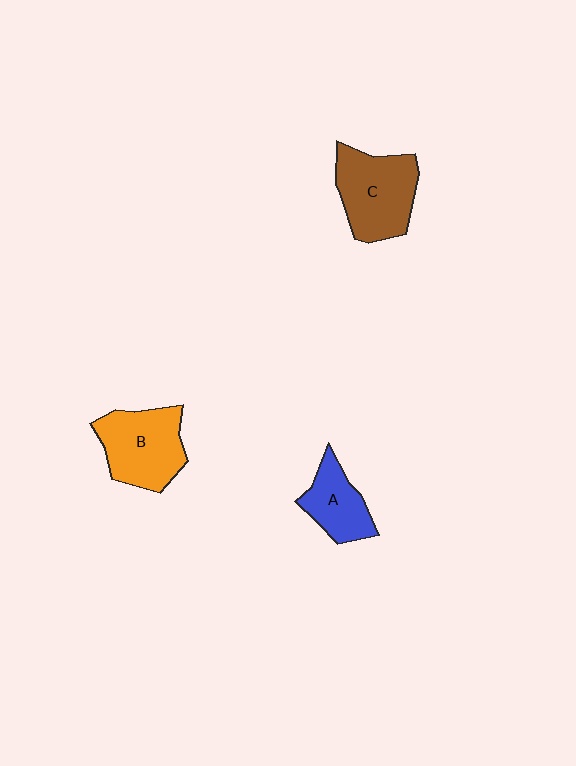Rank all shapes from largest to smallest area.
From largest to smallest: C (brown), B (orange), A (blue).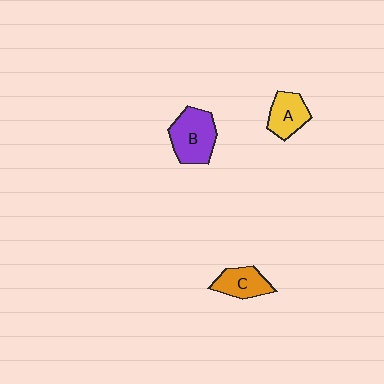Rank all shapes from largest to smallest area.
From largest to smallest: B (purple), A (yellow), C (orange).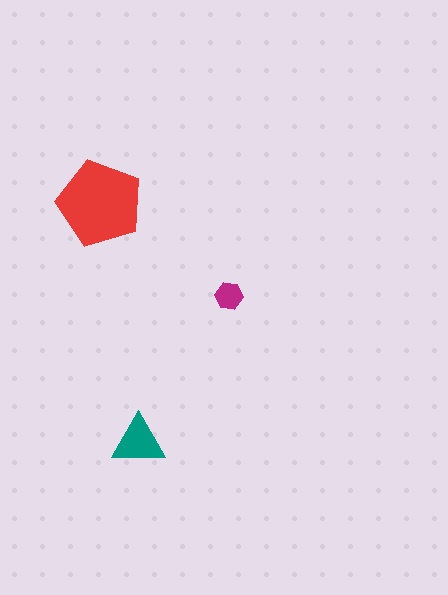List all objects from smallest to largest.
The magenta hexagon, the teal triangle, the red pentagon.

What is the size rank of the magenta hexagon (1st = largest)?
3rd.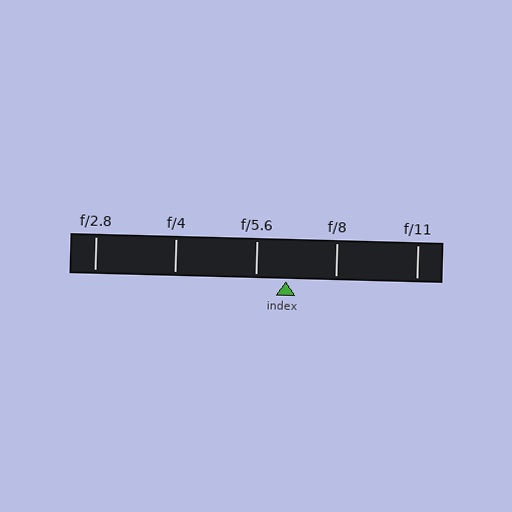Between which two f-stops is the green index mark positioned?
The index mark is between f/5.6 and f/8.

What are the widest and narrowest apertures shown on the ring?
The widest aperture shown is f/2.8 and the narrowest is f/11.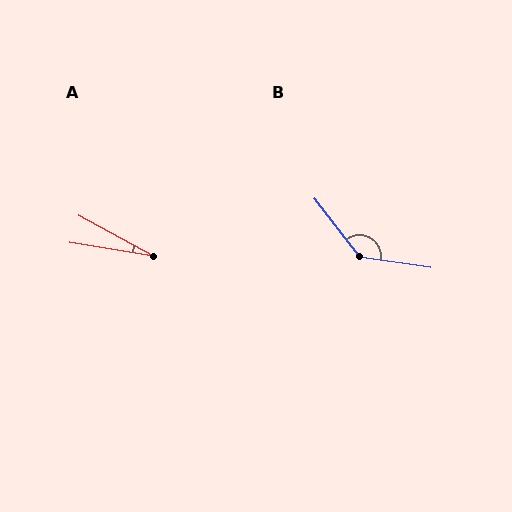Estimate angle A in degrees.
Approximately 20 degrees.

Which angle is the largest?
B, at approximately 136 degrees.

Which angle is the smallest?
A, at approximately 20 degrees.